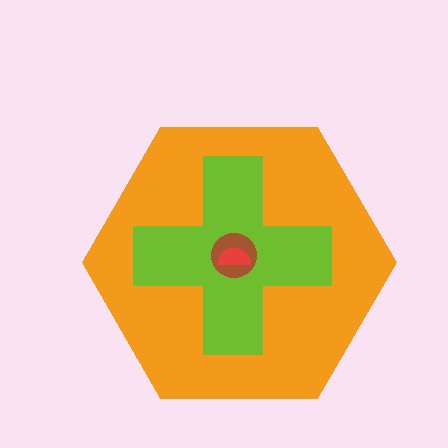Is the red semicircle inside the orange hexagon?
Yes.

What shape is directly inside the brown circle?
The red semicircle.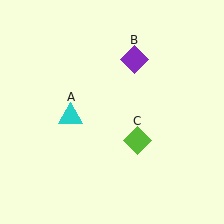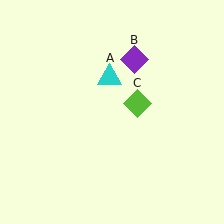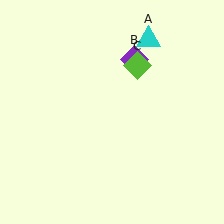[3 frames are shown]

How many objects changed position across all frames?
2 objects changed position: cyan triangle (object A), lime diamond (object C).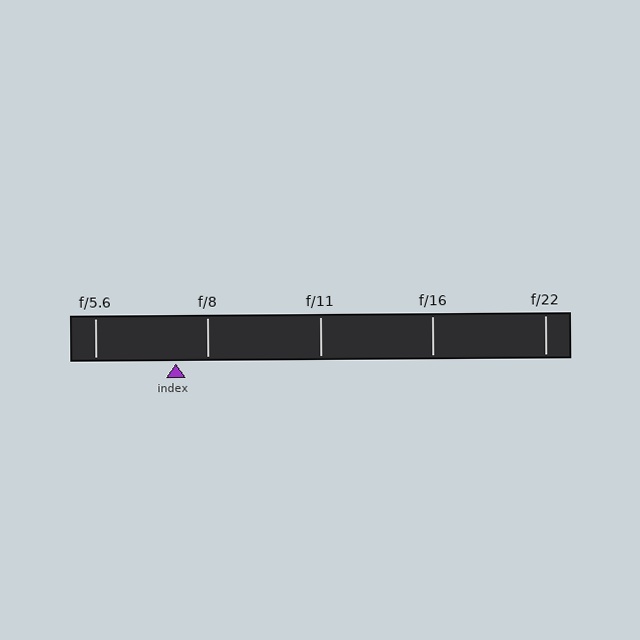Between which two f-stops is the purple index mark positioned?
The index mark is between f/5.6 and f/8.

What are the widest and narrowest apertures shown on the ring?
The widest aperture shown is f/5.6 and the narrowest is f/22.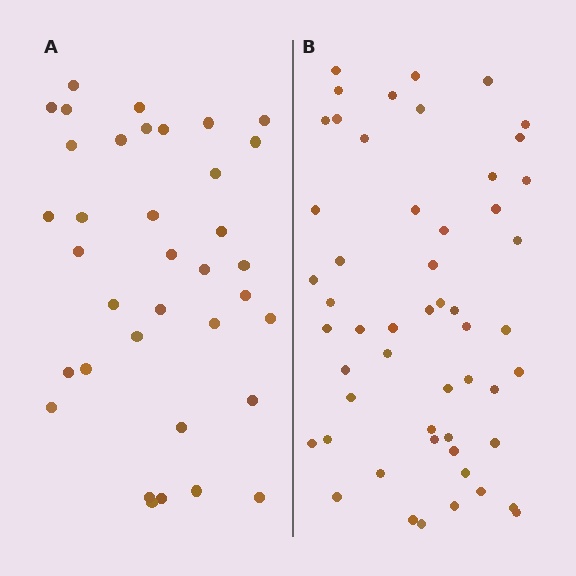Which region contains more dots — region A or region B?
Region B (the right region) has more dots.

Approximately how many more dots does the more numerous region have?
Region B has approximately 15 more dots than region A.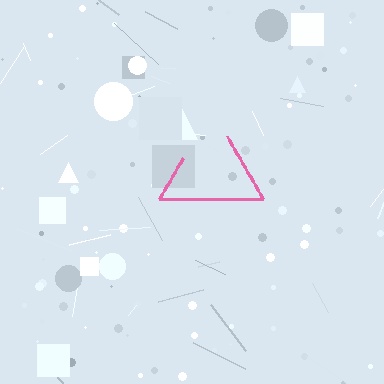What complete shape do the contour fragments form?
The contour fragments form a triangle.